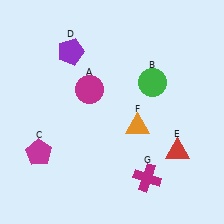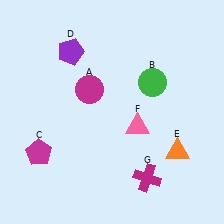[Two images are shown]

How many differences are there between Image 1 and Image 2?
There are 2 differences between the two images.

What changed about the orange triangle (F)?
In Image 1, F is orange. In Image 2, it changed to pink.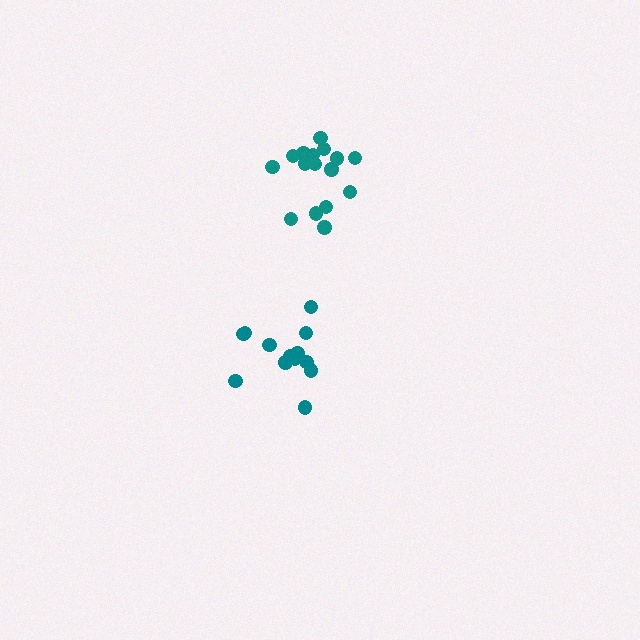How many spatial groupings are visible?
There are 2 spatial groupings.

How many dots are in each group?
Group 1: 13 dots, Group 2: 16 dots (29 total).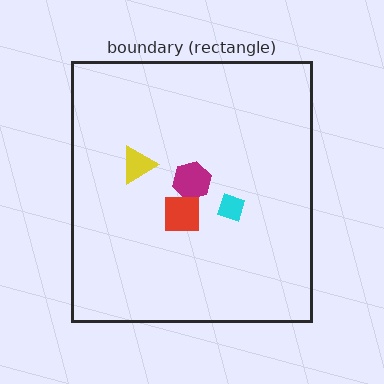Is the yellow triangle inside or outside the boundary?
Inside.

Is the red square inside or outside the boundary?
Inside.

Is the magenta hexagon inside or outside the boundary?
Inside.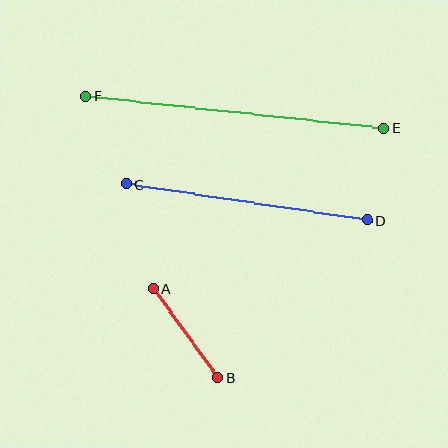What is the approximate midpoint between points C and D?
The midpoint is at approximately (247, 202) pixels.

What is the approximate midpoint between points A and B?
The midpoint is at approximately (186, 333) pixels.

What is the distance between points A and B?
The distance is approximately 111 pixels.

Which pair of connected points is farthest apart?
Points E and F are farthest apart.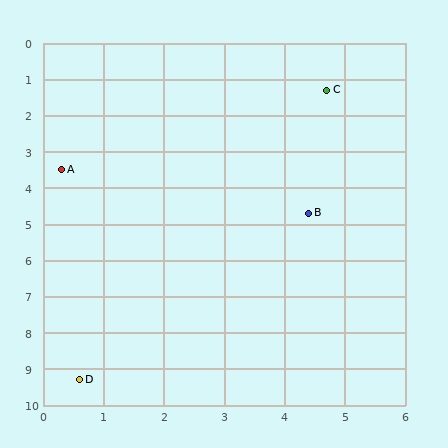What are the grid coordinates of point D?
Point D is at approximately (0.6, 9.3).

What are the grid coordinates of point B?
Point B is at approximately (4.4, 4.7).